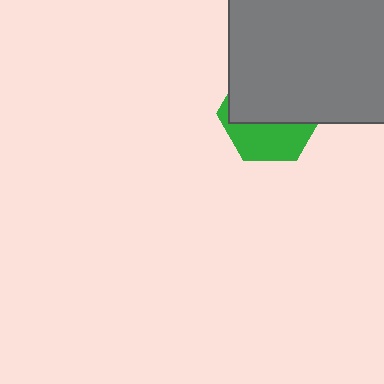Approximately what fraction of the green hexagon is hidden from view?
Roughly 60% of the green hexagon is hidden behind the gray square.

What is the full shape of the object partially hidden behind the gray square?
The partially hidden object is a green hexagon.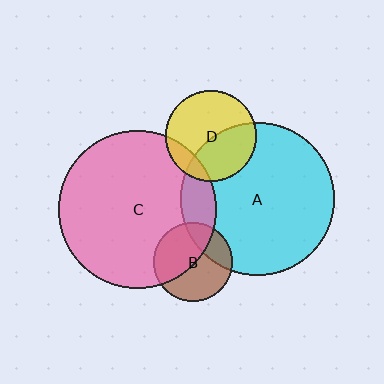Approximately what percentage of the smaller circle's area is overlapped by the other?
Approximately 50%.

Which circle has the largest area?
Circle C (pink).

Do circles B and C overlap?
Yes.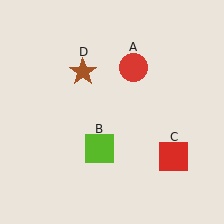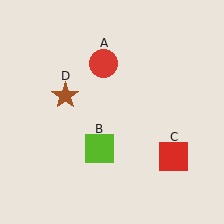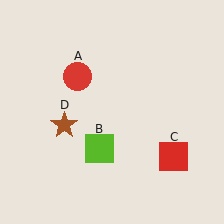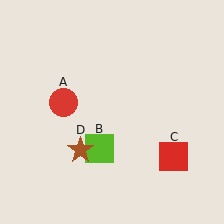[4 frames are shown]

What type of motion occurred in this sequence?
The red circle (object A), brown star (object D) rotated counterclockwise around the center of the scene.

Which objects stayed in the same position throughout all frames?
Lime square (object B) and red square (object C) remained stationary.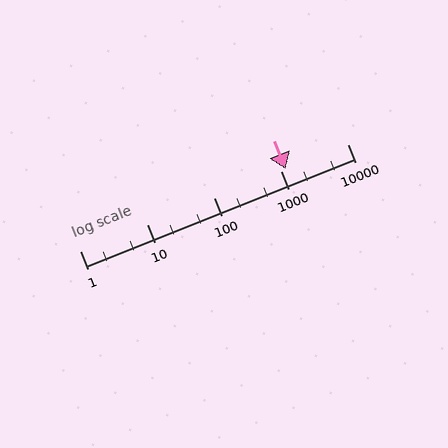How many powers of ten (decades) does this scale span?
The scale spans 4 decades, from 1 to 10000.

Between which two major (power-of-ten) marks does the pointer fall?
The pointer is between 1000 and 10000.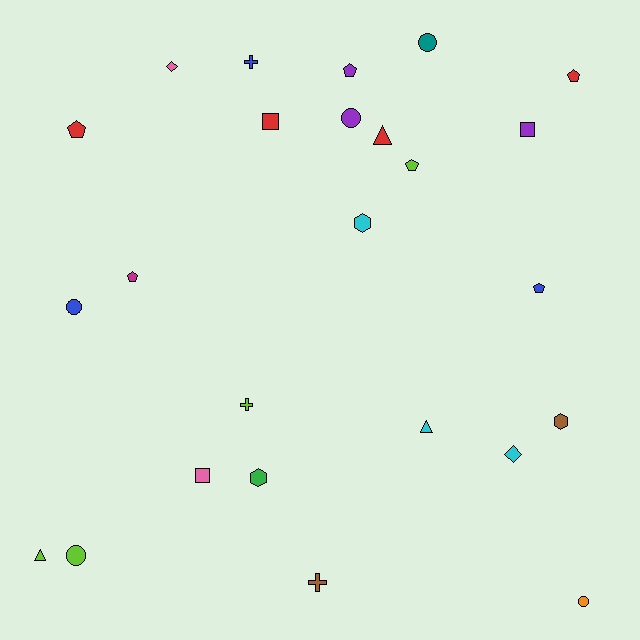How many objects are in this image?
There are 25 objects.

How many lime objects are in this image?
There are 4 lime objects.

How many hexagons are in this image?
There are 3 hexagons.